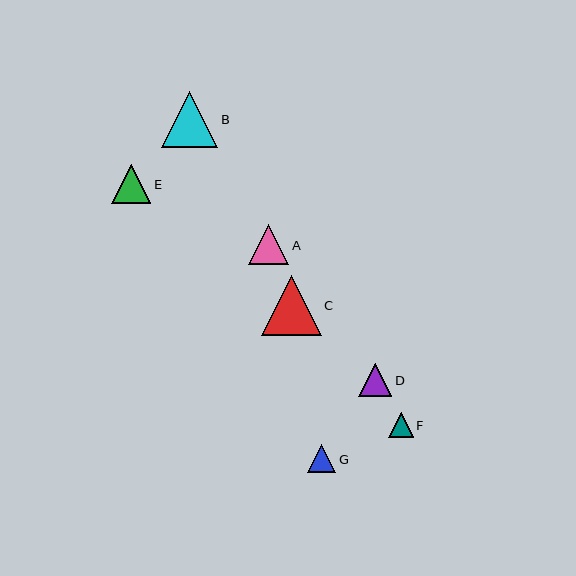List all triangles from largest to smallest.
From largest to smallest: C, B, A, E, D, G, F.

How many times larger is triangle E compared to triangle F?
Triangle E is approximately 1.6 times the size of triangle F.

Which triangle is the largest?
Triangle C is the largest with a size of approximately 59 pixels.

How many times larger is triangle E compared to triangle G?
Triangle E is approximately 1.4 times the size of triangle G.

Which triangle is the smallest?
Triangle F is the smallest with a size of approximately 25 pixels.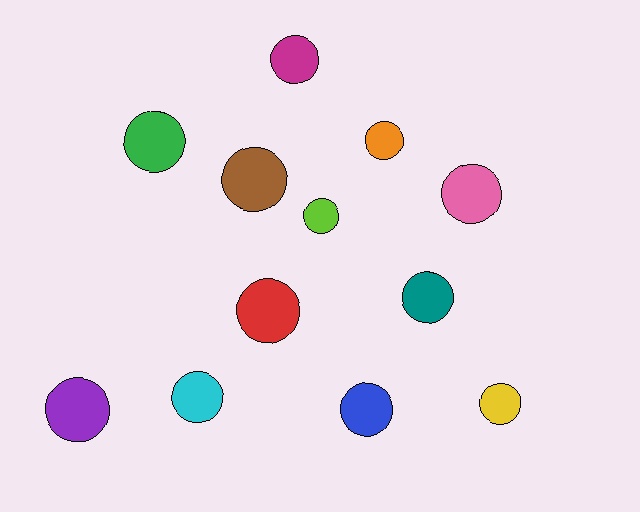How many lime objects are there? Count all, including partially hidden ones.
There is 1 lime object.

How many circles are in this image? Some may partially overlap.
There are 12 circles.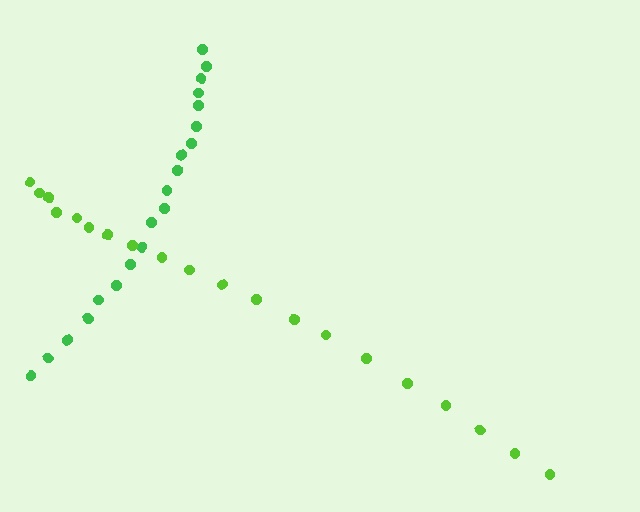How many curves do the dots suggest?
There are 2 distinct paths.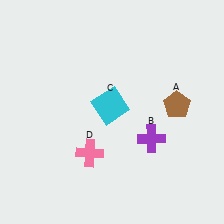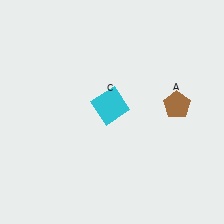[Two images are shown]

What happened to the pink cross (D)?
The pink cross (D) was removed in Image 2. It was in the bottom-left area of Image 1.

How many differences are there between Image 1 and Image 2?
There are 2 differences between the two images.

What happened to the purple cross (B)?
The purple cross (B) was removed in Image 2. It was in the bottom-right area of Image 1.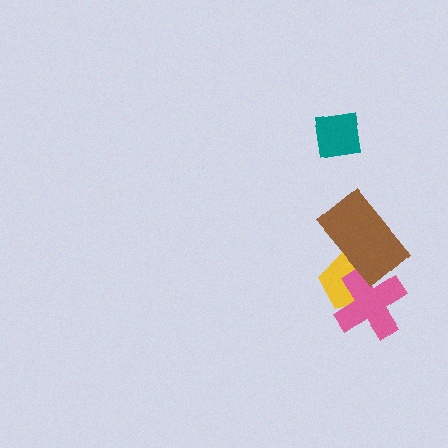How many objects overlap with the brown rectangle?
2 objects overlap with the brown rectangle.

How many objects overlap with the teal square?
0 objects overlap with the teal square.